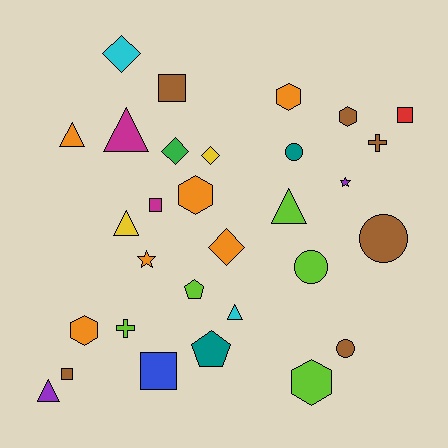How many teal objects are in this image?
There are 2 teal objects.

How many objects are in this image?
There are 30 objects.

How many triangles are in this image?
There are 6 triangles.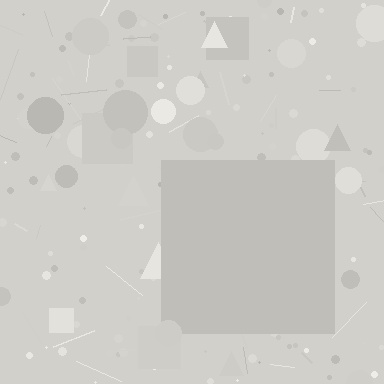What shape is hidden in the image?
A square is hidden in the image.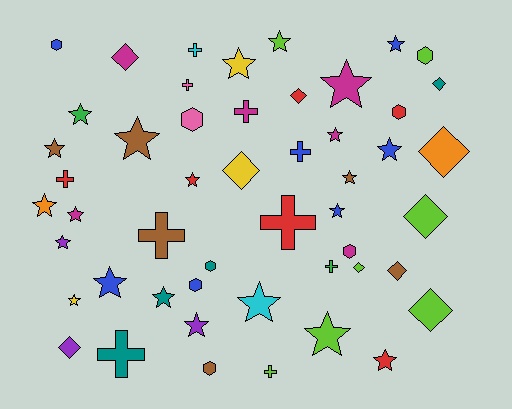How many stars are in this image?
There are 22 stars.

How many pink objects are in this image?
There are 2 pink objects.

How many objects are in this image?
There are 50 objects.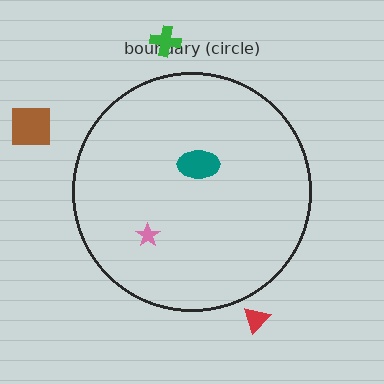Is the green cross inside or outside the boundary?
Outside.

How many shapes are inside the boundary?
2 inside, 3 outside.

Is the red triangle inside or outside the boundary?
Outside.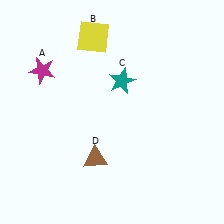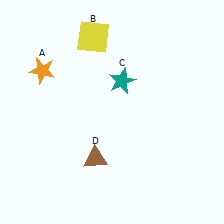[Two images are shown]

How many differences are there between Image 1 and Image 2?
There is 1 difference between the two images.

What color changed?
The star (A) changed from magenta in Image 1 to orange in Image 2.